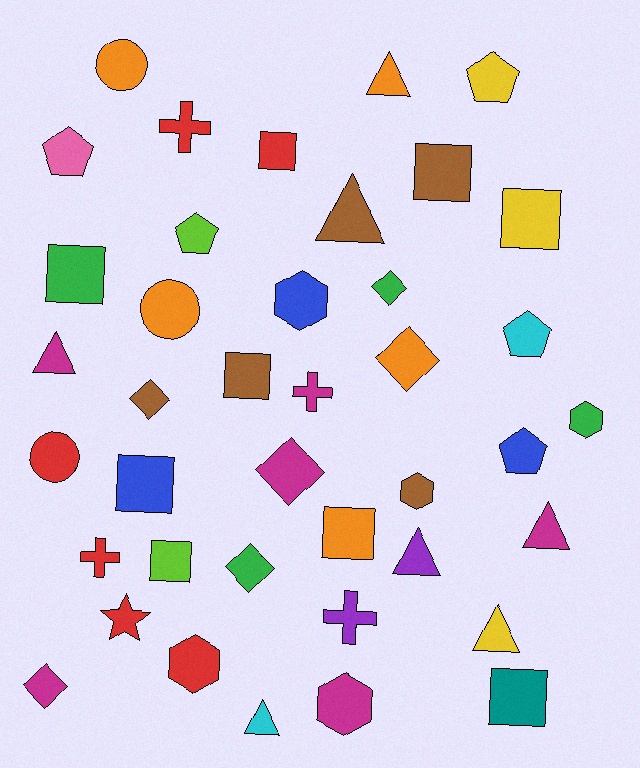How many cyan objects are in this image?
There are 2 cyan objects.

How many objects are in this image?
There are 40 objects.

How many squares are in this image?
There are 9 squares.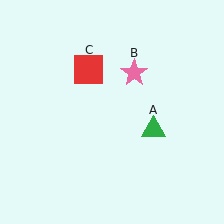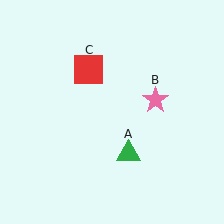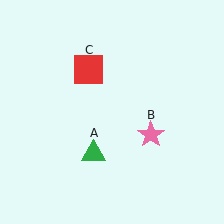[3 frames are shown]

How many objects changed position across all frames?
2 objects changed position: green triangle (object A), pink star (object B).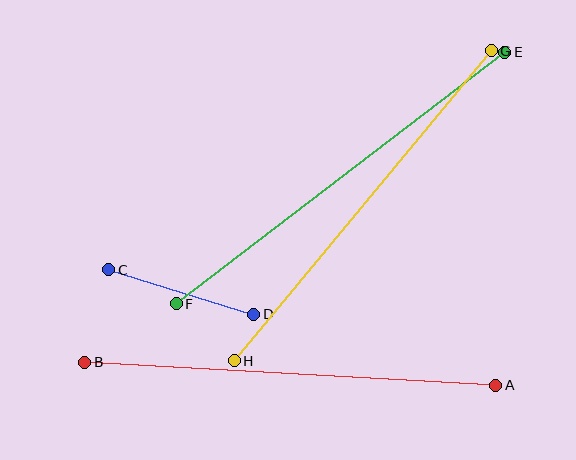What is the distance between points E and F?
The distance is approximately 414 pixels.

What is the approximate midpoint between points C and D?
The midpoint is at approximately (181, 292) pixels.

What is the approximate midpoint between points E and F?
The midpoint is at approximately (340, 178) pixels.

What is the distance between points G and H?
The distance is approximately 403 pixels.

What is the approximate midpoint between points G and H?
The midpoint is at approximately (363, 206) pixels.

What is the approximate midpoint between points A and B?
The midpoint is at approximately (290, 374) pixels.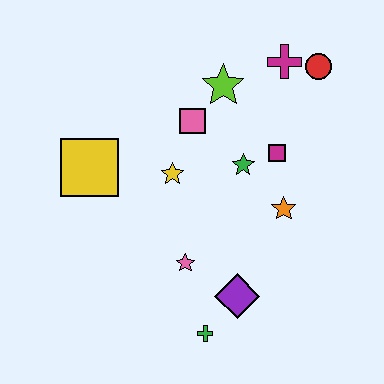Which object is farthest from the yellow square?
The red circle is farthest from the yellow square.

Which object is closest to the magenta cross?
The red circle is closest to the magenta cross.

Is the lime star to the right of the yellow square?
Yes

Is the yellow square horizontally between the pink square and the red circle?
No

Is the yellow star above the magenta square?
No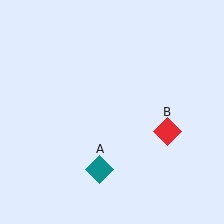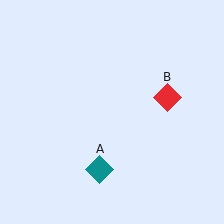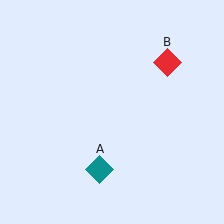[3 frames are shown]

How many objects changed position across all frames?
1 object changed position: red diamond (object B).